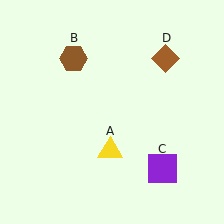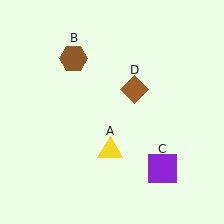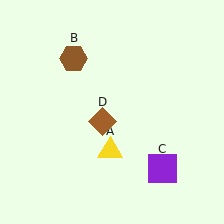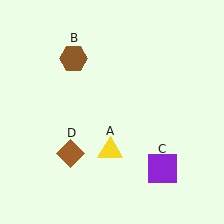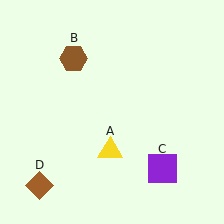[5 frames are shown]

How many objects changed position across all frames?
1 object changed position: brown diamond (object D).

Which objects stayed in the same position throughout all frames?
Yellow triangle (object A) and brown hexagon (object B) and purple square (object C) remained stationary.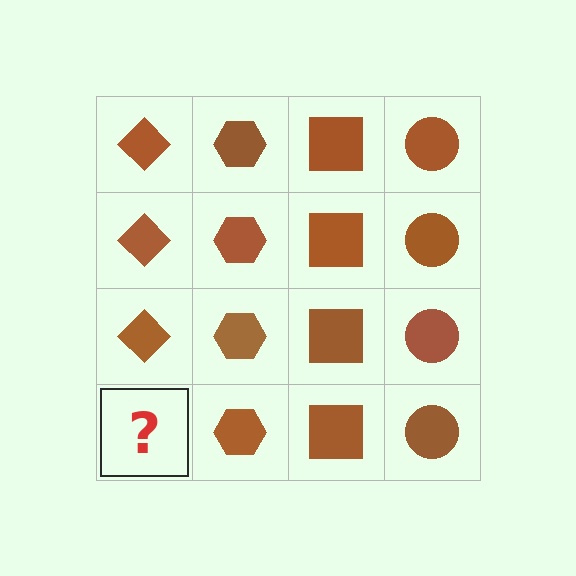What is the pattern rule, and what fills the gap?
The rule is that each column has a consistent shape. The gap should be filled with a brown diamond.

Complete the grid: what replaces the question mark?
The question mark should be replaced with a brown diamond.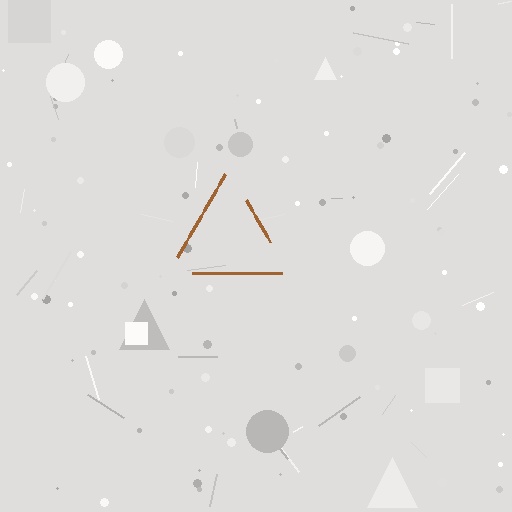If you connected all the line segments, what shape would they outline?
They would outline a triangle.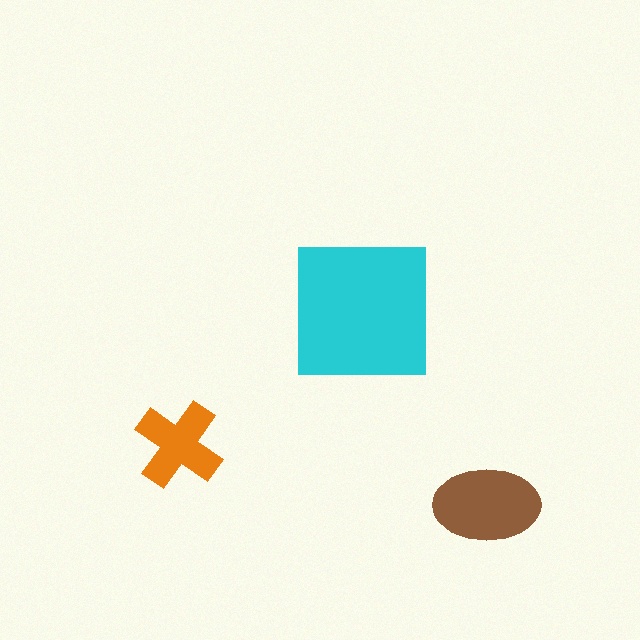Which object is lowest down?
The brown ellipse is bottommost.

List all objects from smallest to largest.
The orange cross, the brown ellipse, the cyan square.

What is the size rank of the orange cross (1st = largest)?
3rd.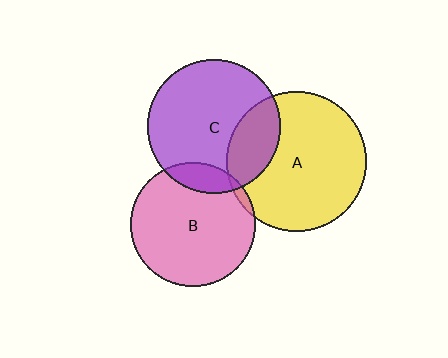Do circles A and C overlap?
Yes.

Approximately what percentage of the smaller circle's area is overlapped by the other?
Approximately 25%.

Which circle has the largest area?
Circle A (yellow).